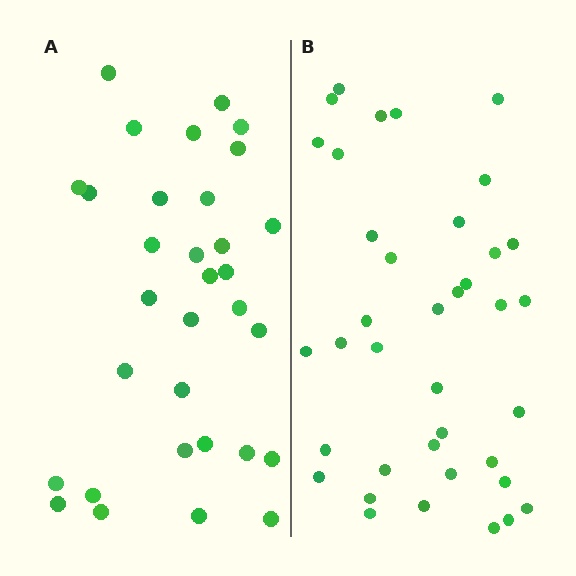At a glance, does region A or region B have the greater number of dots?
Region B (the right region) has more dots.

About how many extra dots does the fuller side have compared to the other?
Region B has about 6 more dots than region A.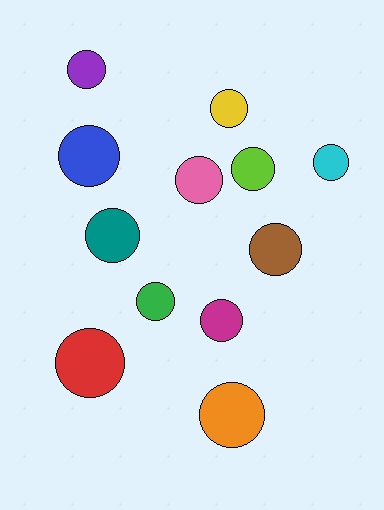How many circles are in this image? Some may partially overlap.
There are 12 circles.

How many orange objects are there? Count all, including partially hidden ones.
There is 1 orange object.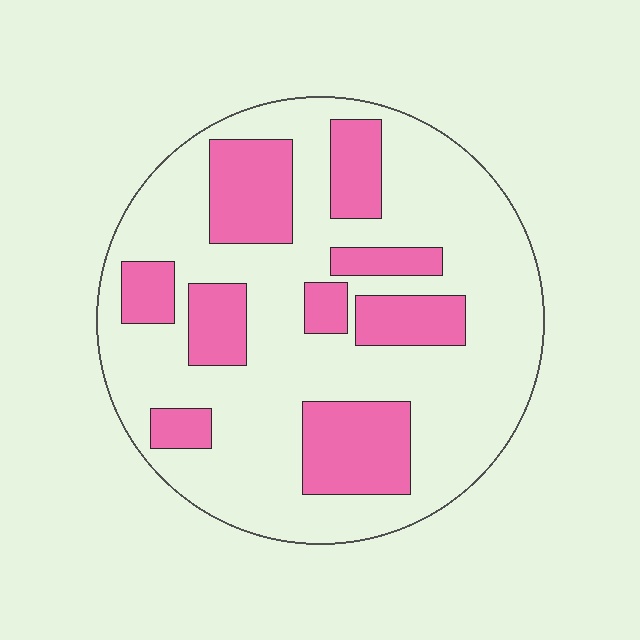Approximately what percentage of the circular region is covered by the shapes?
Approximately 30%.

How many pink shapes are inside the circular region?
9.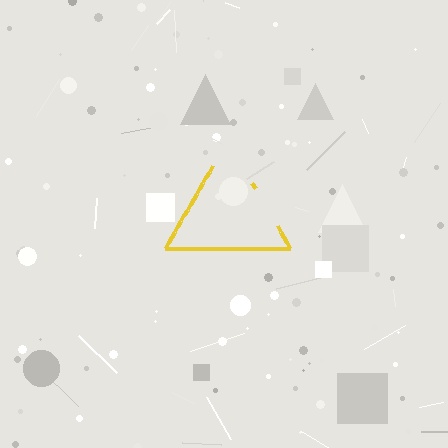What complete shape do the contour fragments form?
The contour fragments form a triangle.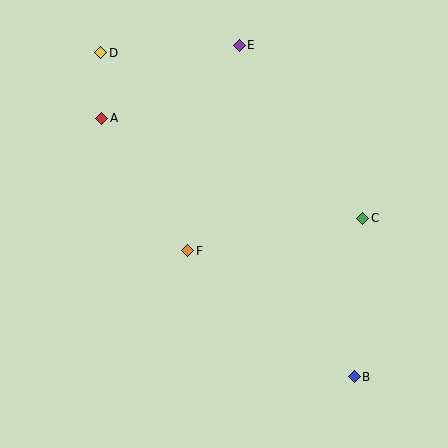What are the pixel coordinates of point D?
Point D is at (101, 53).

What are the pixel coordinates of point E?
Point E is at (239, 45).